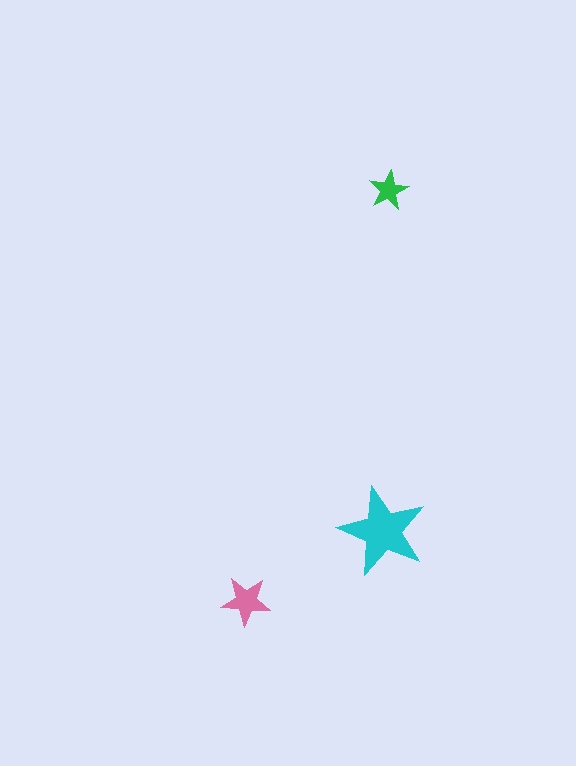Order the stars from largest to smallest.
the cyan one, the pink one, the green one.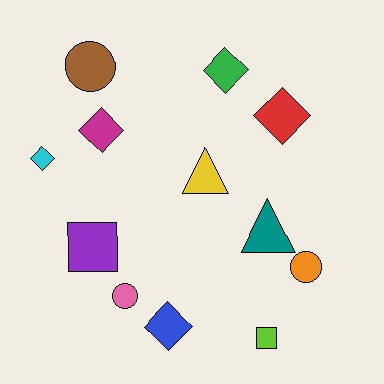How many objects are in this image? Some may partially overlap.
There are 12 objects.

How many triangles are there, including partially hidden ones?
There are 2 triangles.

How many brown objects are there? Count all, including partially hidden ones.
There is 1 brown object.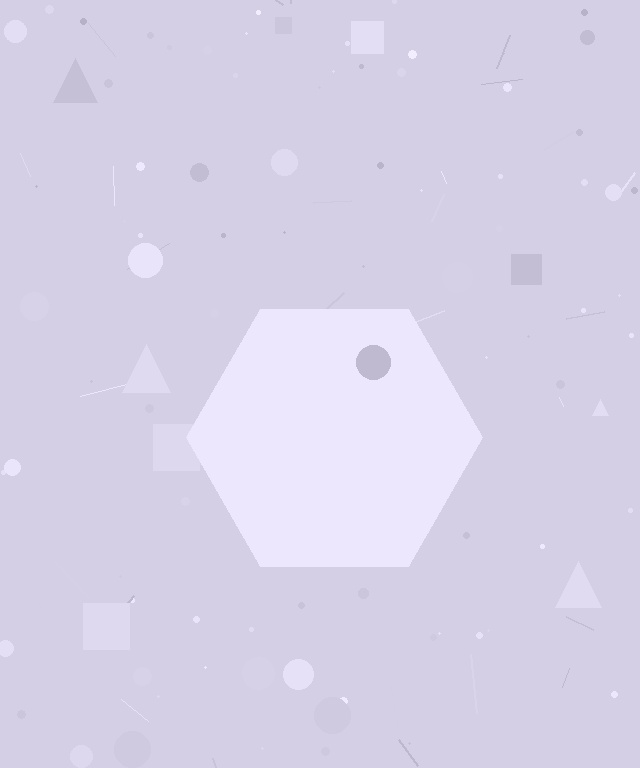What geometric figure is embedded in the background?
A hexagon is embedded in the background.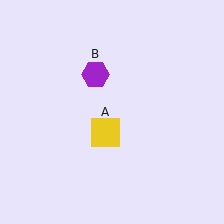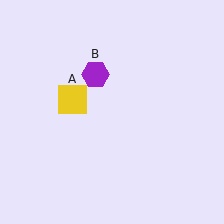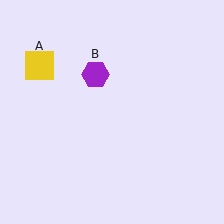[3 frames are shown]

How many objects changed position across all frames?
1 object changed position: yellow square (object A).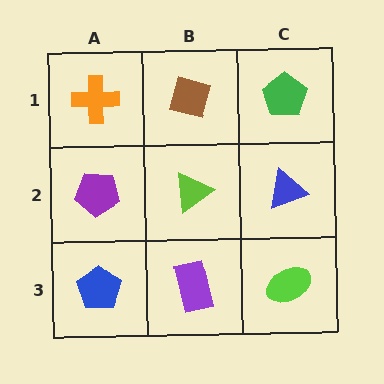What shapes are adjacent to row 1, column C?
A blue triangle (row 2, column C), a brown diamond (row 1, column B).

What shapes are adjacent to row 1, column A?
A purple pentagon (row 2, column A), a brown diamond (row 1, column B).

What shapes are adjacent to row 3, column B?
A lime triangle (row 2, column B), a blue pentagon (row 3, column A), a lime ellipse (row 3, column C).